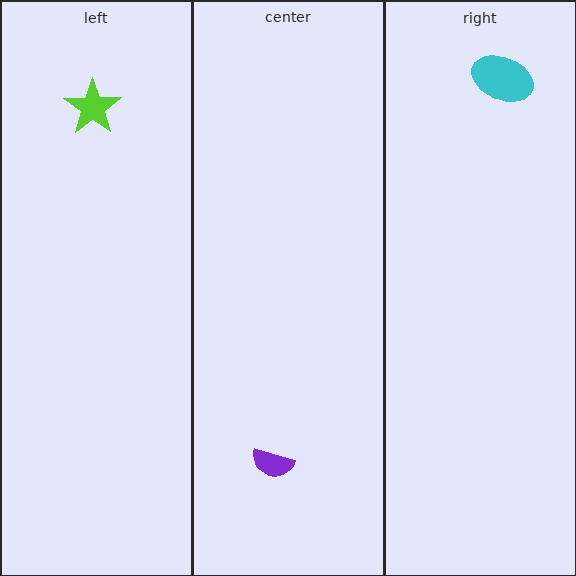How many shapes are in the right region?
1.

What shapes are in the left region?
The lime star.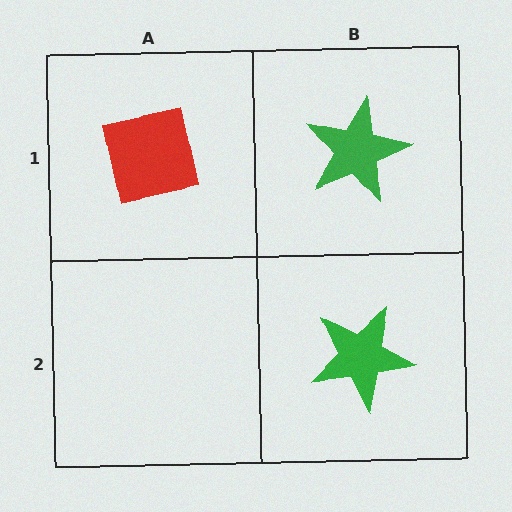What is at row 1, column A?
A red square.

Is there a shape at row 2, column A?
No, that cell is empty.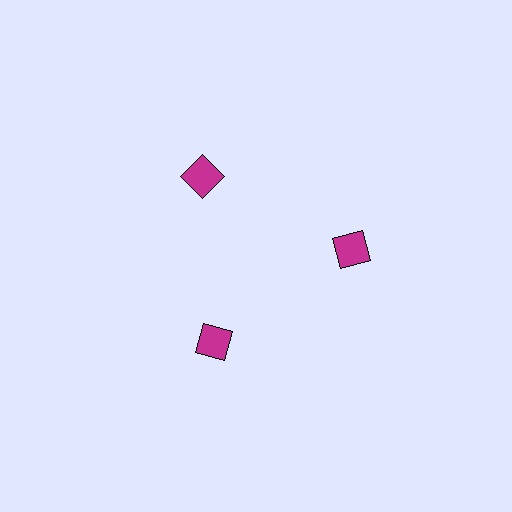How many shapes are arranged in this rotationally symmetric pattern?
There are 3 shapes, arranged in 3 groups of 1.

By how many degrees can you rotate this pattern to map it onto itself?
The pattern maps onto itself every 120 degrees of rotation.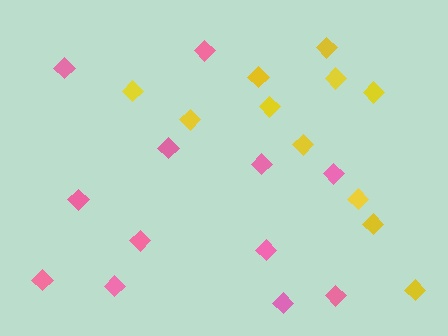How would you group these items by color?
There are 2 groups: one group of yellow diamonds (11) and one group of pink diamonds (12).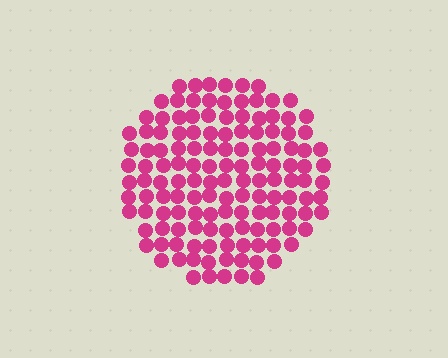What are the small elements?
The small elements are circles.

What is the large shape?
The large shape is a circle.